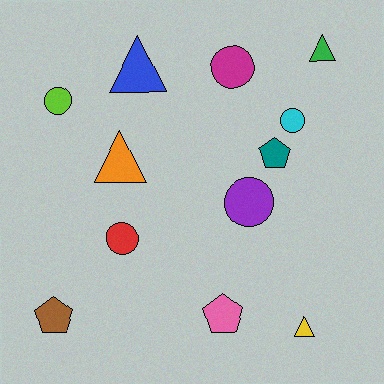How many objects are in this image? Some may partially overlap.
There are 12 objects.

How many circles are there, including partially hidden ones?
There are 5 circles.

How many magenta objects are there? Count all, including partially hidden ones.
There is 1 magenta object.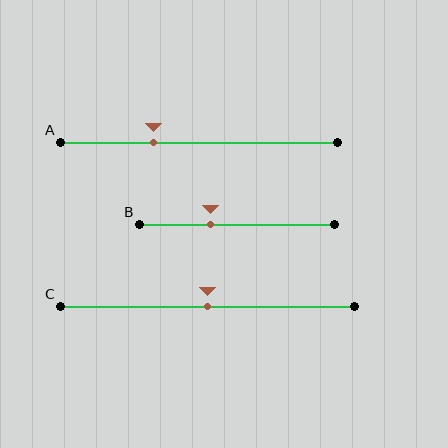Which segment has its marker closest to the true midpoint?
Segment C has its marker closest to the true midpoint.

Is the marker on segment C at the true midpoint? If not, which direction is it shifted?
Yes, the marker on segment C is at the true midpoint.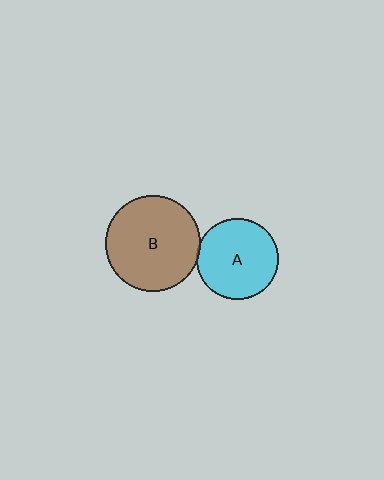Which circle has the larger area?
Circle B (brown).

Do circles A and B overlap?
Yes.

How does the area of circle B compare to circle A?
Approximately 1.4 times.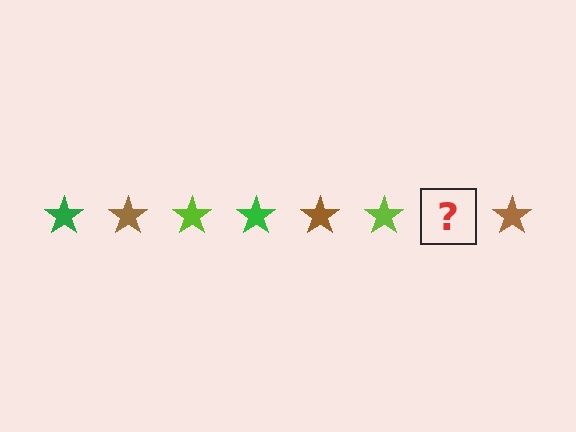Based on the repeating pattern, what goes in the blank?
The blank should be a green star.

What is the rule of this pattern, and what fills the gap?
The rule is that the pattern cycles through green, brown, lime stars. The gap should be filled with a green star.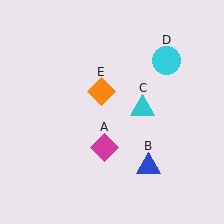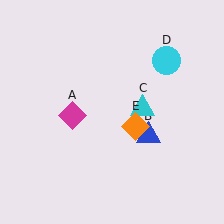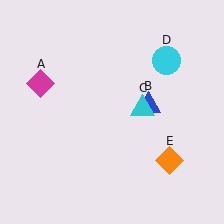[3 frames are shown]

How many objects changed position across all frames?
3 objects changed position: magenta diamond (object A), blue triangle (object B), orange diamond (object E).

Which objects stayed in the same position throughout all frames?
Cyan triangle (object C) and cyan circle (object D) remained stationary.